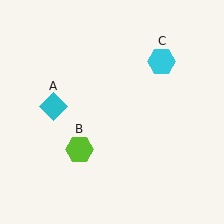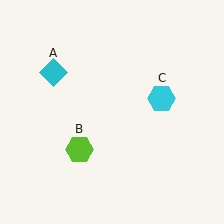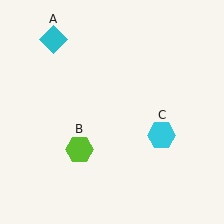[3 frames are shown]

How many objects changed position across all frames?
2 objects changed position: cyan diamond (object A), cyan hexagon (object C).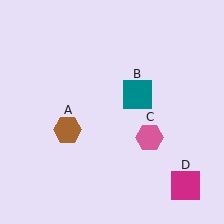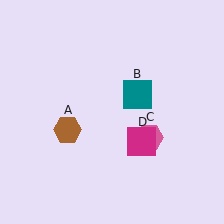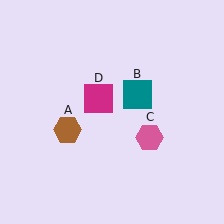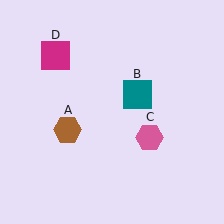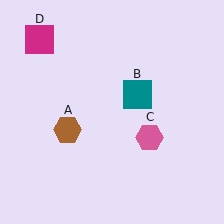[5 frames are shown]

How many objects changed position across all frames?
1 object changed position: magenta square (object D).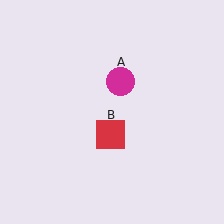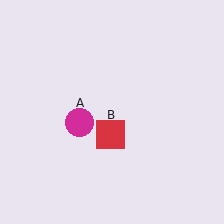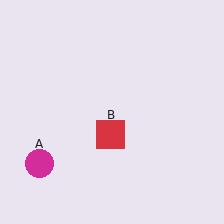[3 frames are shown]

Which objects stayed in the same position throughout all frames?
Red square (object B) remained stationary.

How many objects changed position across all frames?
1 object changed position: magenta circle (object A).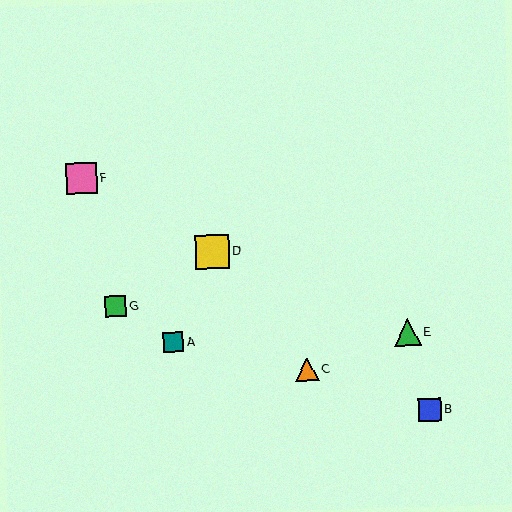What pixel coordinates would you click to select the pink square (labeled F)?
Click at (81, 179) to select the pink square F.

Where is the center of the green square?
The center of the green square is at (116, 306).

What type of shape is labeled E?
Shape E is a green triangle.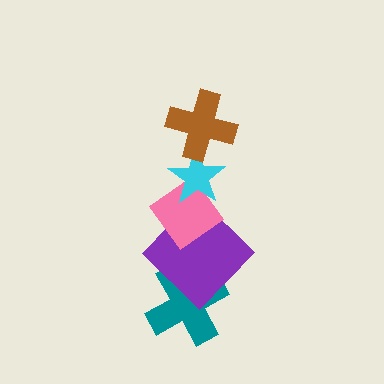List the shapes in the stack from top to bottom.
From top to bottom: the brown cross, the cyan star, the pink diamond, the purple diamond, the teal cross.